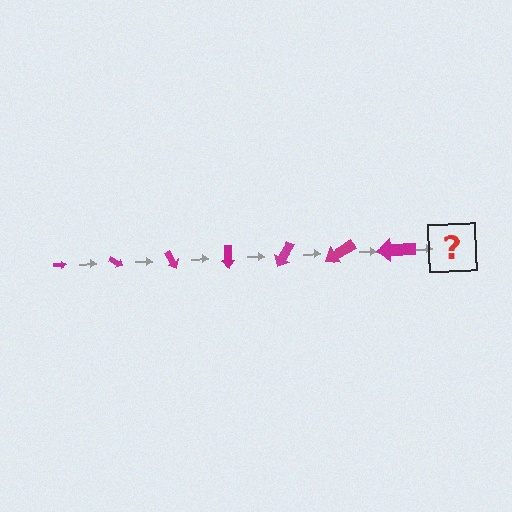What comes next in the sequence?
The next element should be an arrow, larger than the previous one and rotated 210 degrees from the start.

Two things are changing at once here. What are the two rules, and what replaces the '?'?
The two rules are that the arrow grows larger each step and it rotates 30 degrees each step. The '?' should be an arrow, larger than the previous one and rotated 210 degrees from the start.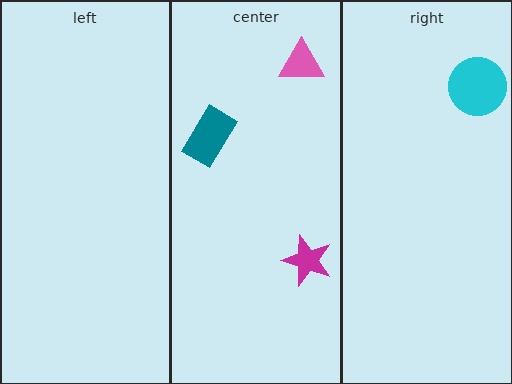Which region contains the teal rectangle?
The center region.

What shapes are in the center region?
The magenta star, the teal rectangle, the pink triangle.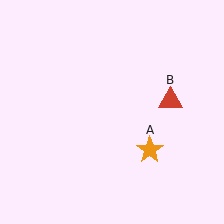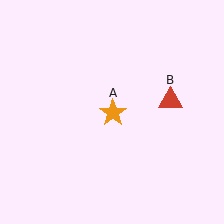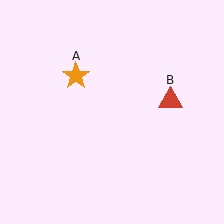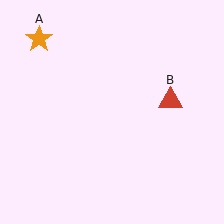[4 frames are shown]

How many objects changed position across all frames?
1 object changed position: orange star (object A).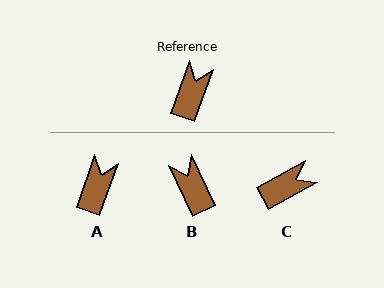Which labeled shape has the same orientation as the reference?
A.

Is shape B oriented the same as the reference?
No, it is off by about 45 degrees.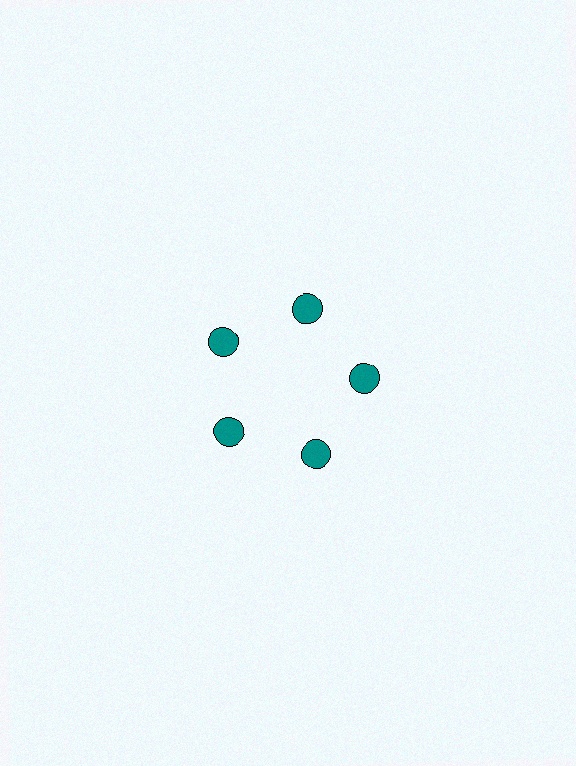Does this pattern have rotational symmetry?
Yes, this pattern has 5-fold rotational symmetry. It looks the same after rotating 72 degrees around the center.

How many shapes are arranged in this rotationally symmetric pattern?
There are 5 shapes, arranged in 5 groups of 1.